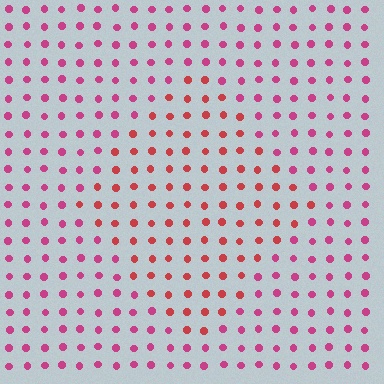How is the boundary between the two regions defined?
The boundary is defined purely by a slight shift in hue (about 29 degrees). Spacing, size, and orientation are identical on both sides.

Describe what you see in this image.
The image is filled with small magenta elements in a uniform arrangement. A diamond-shaped region is visible where the elements are tinted to a slightly different hue, forming a subtle color boundary.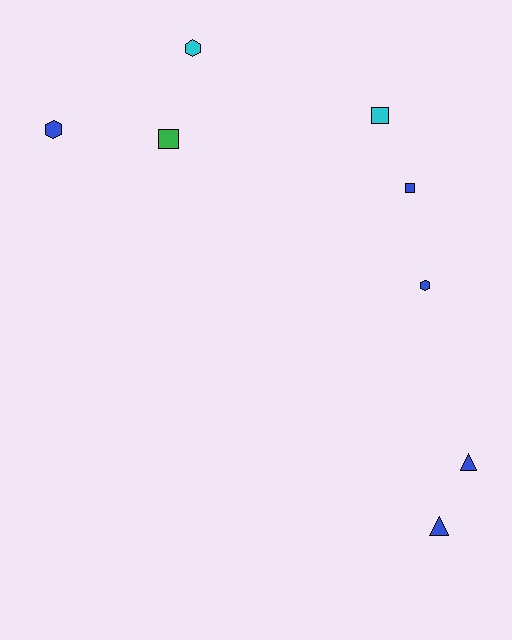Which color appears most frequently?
Blue, with 5 objects.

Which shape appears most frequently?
Hexagon, with 3 objects.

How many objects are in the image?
There are 8 objects.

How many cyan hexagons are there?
There is 1 cyan hexagon.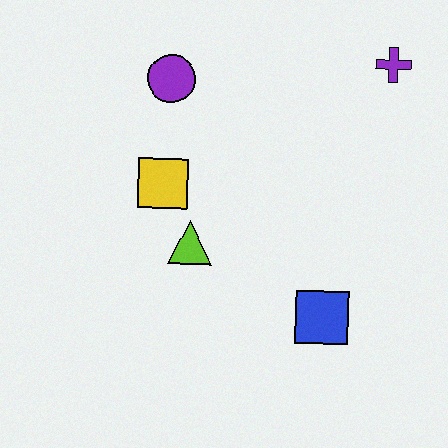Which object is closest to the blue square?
The lime triangle is closest to the blue square.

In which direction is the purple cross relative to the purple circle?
The purple cross is to the right of the purple circle.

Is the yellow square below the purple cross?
Yes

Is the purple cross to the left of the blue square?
No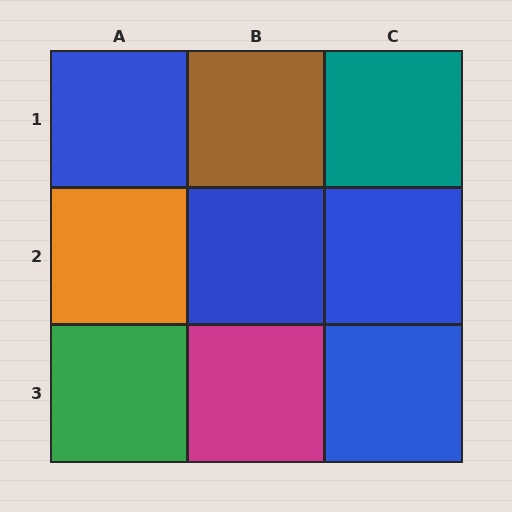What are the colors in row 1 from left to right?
Blue, brown, teal.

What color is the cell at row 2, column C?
Blue.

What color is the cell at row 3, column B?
Magenta.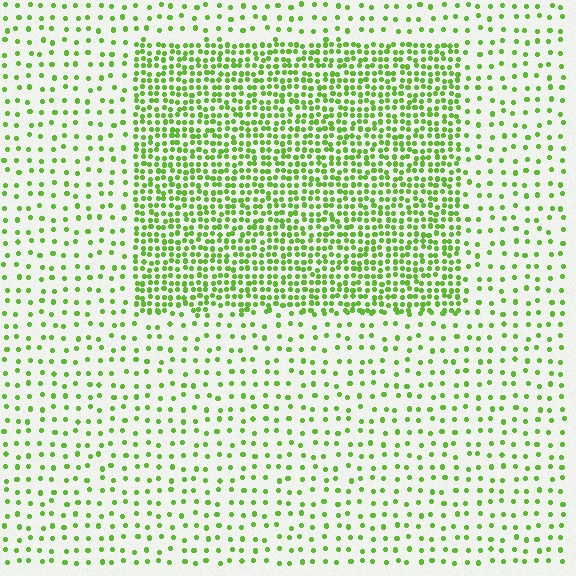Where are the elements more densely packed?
The elements are more densely packed inside the rectangle boundary.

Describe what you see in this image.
The image contains small lime elements arranged at two different densities. A rectangle-shaped region is visible where the elements are more densely packed than the surrounding area.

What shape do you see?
I see a rectangle.